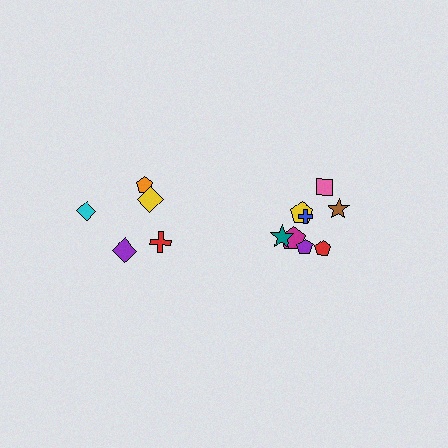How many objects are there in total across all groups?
There are 13 objects.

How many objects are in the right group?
There are 8 objects.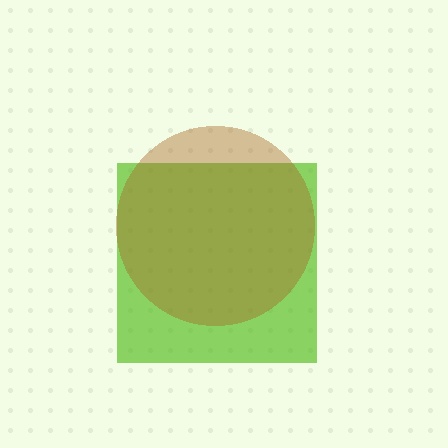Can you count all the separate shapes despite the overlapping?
Yes, there are 2 separate shapes.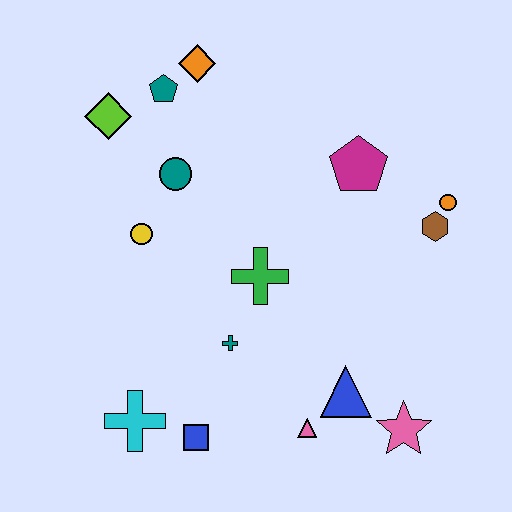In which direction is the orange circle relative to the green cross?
The orange circle is to the right of the green cross.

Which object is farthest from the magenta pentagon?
The cyan cross is farthest from the magenta pentagon.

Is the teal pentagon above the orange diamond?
No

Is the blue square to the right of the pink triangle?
No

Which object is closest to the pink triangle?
The blue triangle is closest to the pink triangle.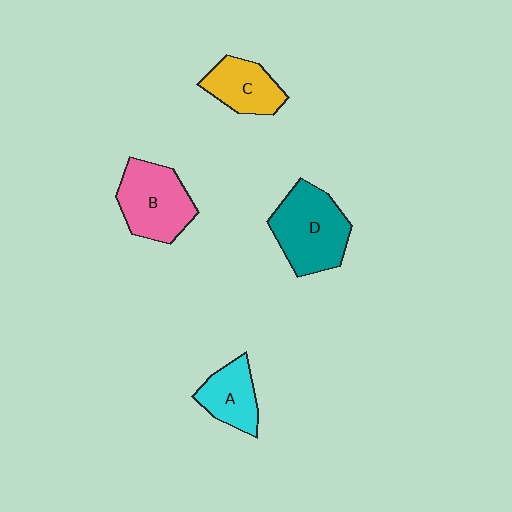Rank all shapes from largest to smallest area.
From largest to smallest: D (teal), B (pink), C (yellow), A (cyan).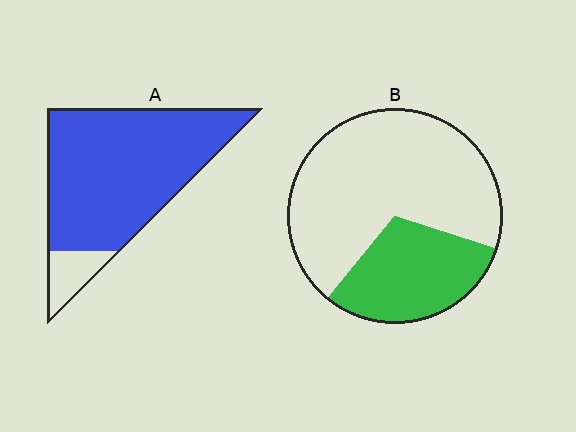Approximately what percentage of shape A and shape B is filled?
A is approximately 90% and B is approximately 30%.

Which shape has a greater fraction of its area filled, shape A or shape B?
Shape A.